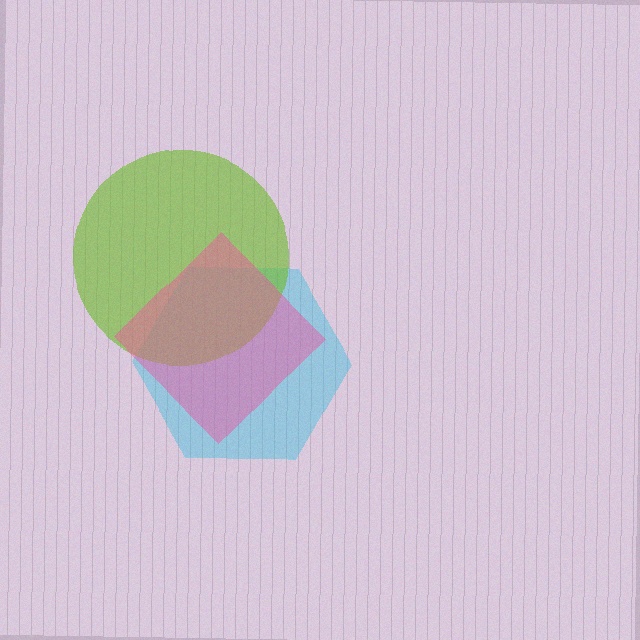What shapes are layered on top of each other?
The layered shapes are: a cyan hexagon, a lime circle, a pink diamond.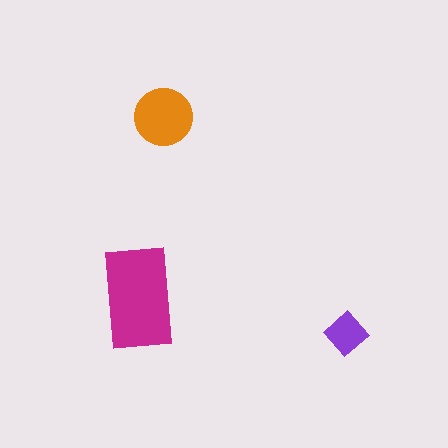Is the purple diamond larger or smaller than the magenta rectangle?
Smaller.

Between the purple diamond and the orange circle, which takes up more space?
The orange circle.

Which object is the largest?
The magenta rectangle.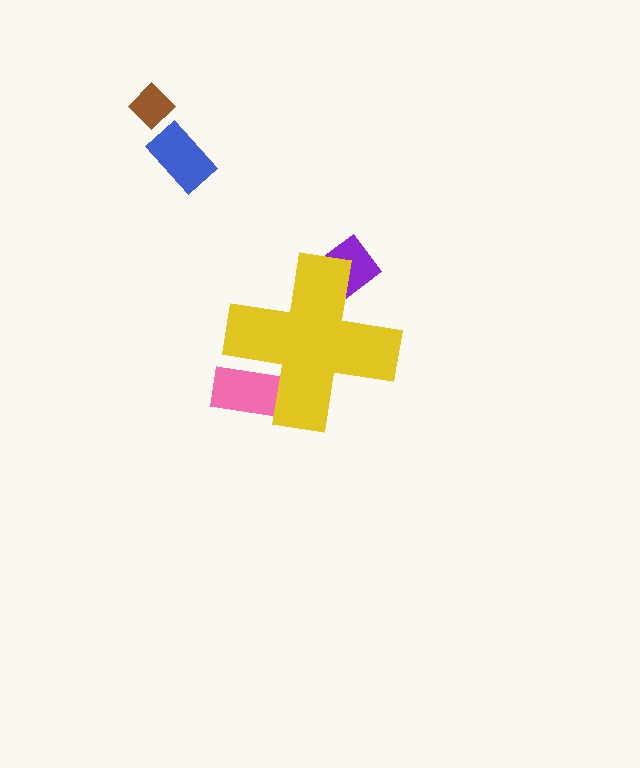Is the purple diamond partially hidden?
Yes, the purple diamond is partially hidden behind the yellow cross.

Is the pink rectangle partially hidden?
Yes, the pink rectangle is partially hidden behind the yellow cross.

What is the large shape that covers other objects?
A yellow cross.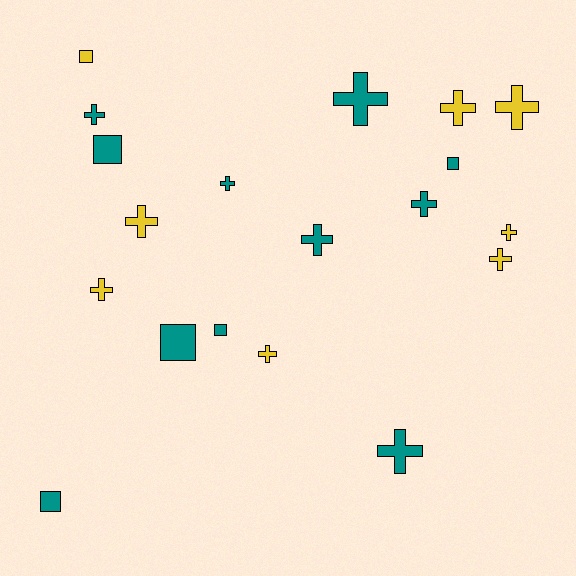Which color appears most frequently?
Teal, with 11 objects.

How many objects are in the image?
There are 19 objects.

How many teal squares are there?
There are 5 teal squares.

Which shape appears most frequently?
Cross, with 13 objects.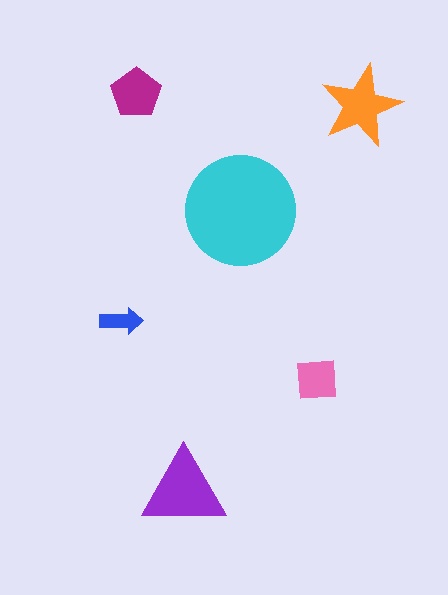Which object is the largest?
The cyan circle.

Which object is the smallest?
The blue arrow.